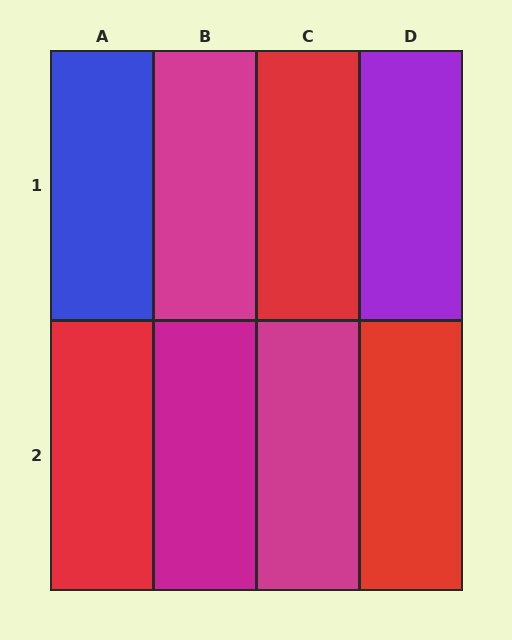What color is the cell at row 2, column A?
Red.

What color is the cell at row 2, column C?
Magenta.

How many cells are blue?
1 cell is blue.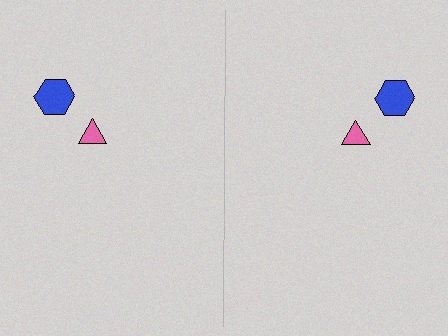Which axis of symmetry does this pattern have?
The pattern has a vertical axis of symmetry running through the center of the image.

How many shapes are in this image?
There are 4 shapes in this image.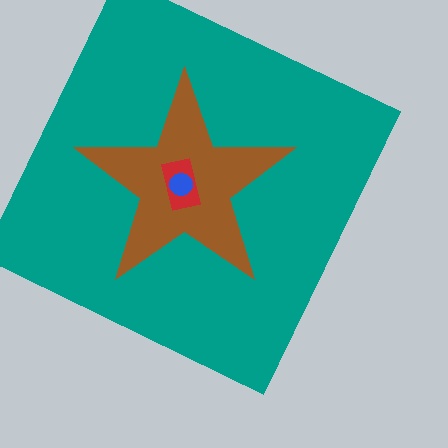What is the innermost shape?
The blue circle.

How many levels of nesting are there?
4.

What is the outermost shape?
The teal square.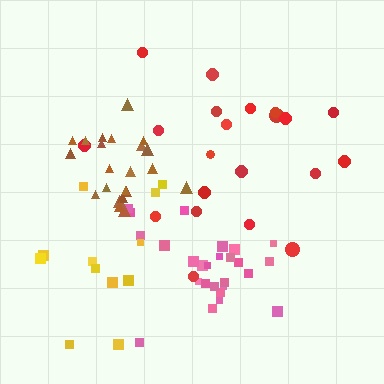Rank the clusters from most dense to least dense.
brown, pink, red, yellow.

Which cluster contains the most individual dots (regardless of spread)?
Pink (26).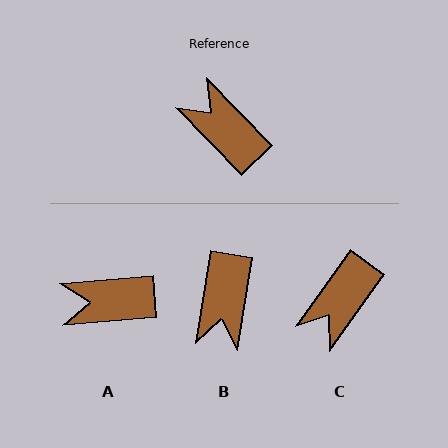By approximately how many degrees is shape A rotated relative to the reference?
Approximately 51 degrees counter-clockwise.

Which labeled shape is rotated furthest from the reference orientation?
B, about 127 degrees away.